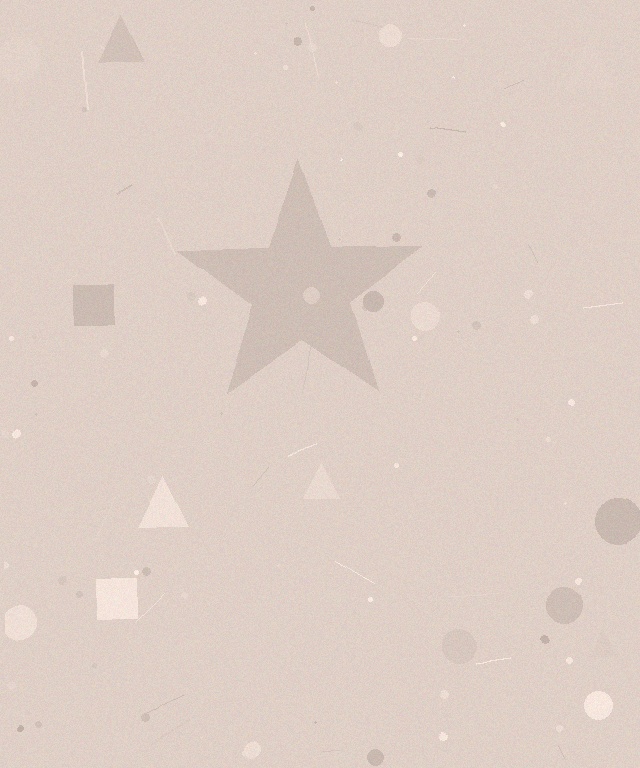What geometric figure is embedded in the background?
A star is embedded in the background.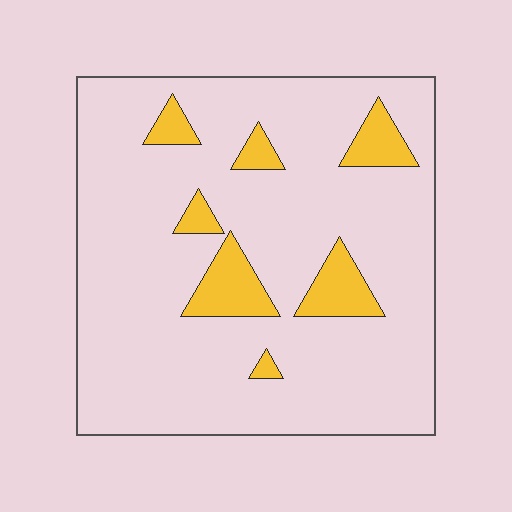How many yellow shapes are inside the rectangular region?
7.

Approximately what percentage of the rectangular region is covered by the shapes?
Approximately 10%.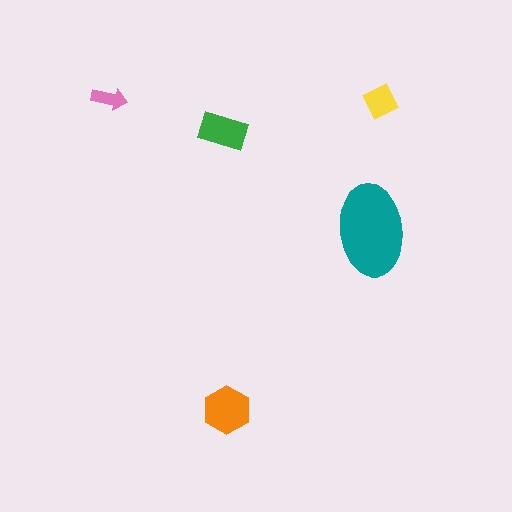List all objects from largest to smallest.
The teal ellipse, the orange hexagon, the green rectangle, the yellow square, the pink arrow.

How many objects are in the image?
There are 5 objects in the image.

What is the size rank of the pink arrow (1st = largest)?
5th.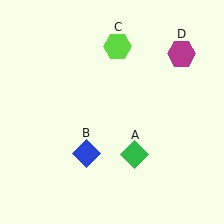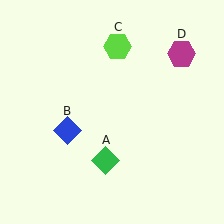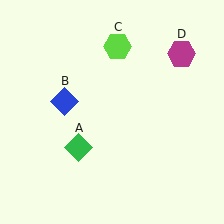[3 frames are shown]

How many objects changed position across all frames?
2 objects changed position: green diamond (object A), blue diamond (object B).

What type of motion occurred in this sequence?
The green diamond (object A), blue diamond (object B) rotated clockwise around the center of the scene.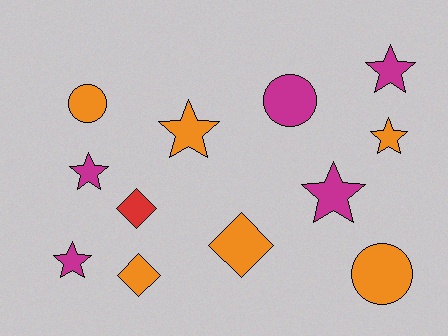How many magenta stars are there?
There are 4 magenta stars.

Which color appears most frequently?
Orange, with 6 objects.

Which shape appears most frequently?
Star, with 6 objects.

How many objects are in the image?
There are 12 objects.